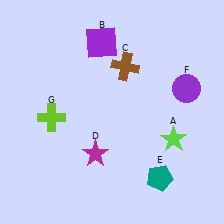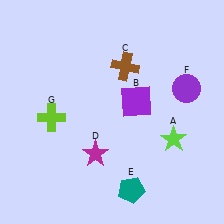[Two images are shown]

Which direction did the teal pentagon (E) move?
The teal pentagon (E) moved left.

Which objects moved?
The objects that moved are: the purple square (B), the teal pentagon (E).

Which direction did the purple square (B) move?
The purple square (B) moved down.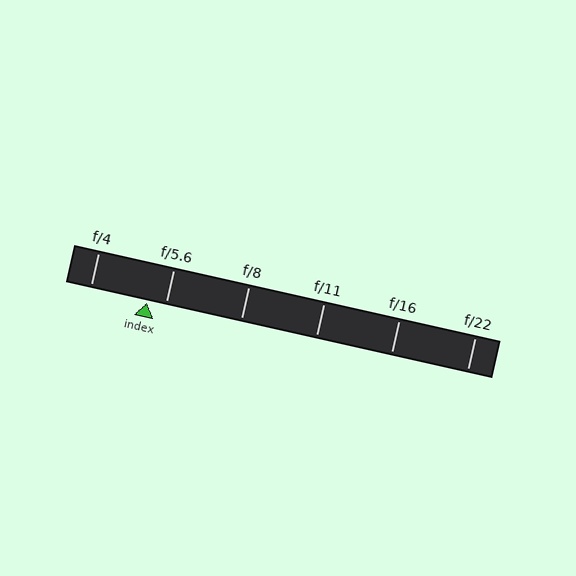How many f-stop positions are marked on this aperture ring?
There are 6 f-stop positions marked.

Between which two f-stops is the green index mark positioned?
The index mark is between f/4 and f/5.6.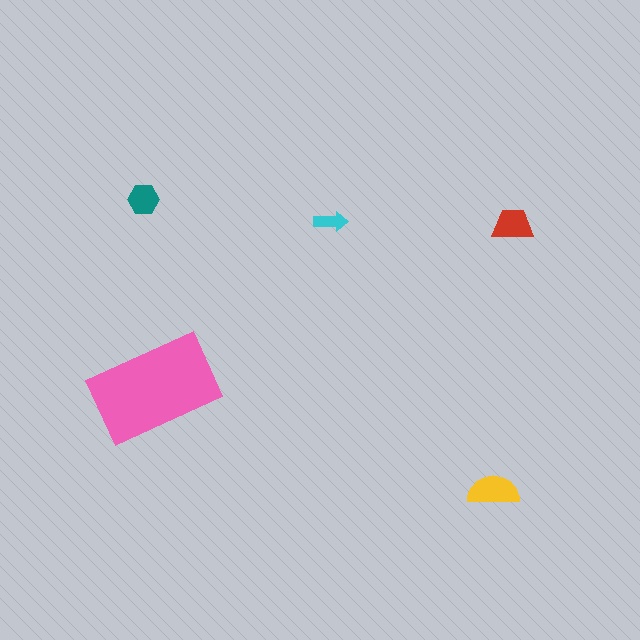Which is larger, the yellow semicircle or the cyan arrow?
The yellow semicircle.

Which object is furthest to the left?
The teal hexagon is leftmost.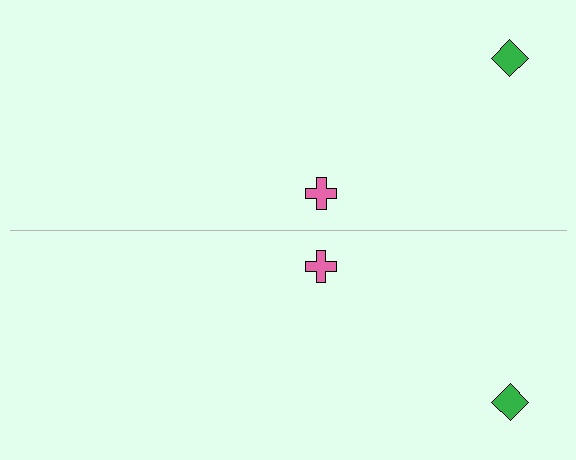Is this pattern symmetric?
Yes, this pattern has bilateral (reflection) symmetry.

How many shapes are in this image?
There are 4 shapes in this image.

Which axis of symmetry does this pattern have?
The pattern has a horizontal axis of symmetry running through the center of the image.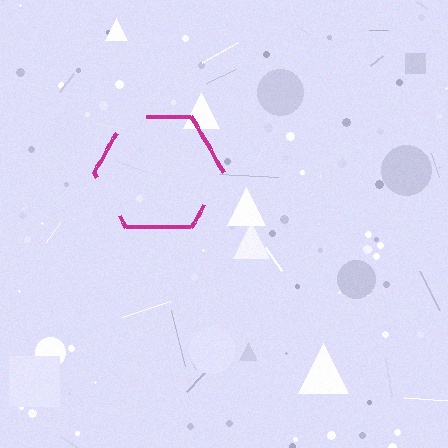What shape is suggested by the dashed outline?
The dashed outline suggests a hexagon.